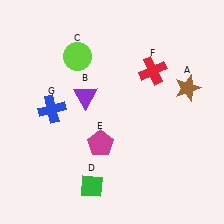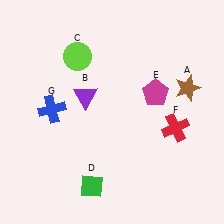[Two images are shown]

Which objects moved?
The objects that moved are: the magenta pentagon (E), the red cross (F).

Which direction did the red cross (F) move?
The red cross (F) moved down.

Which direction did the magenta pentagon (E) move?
The magenta pentagon (E) moved right.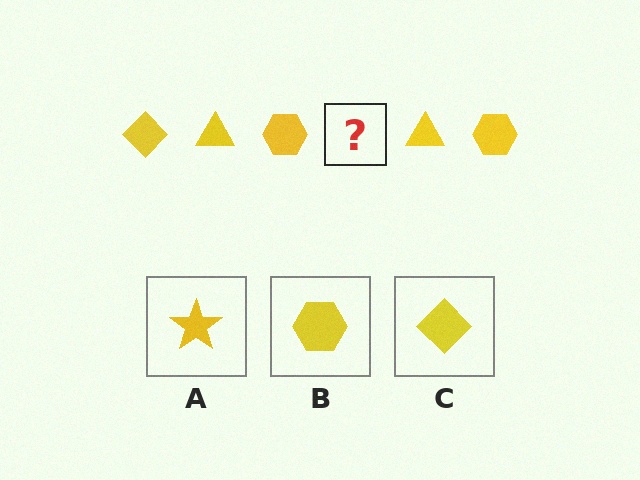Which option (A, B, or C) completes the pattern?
C.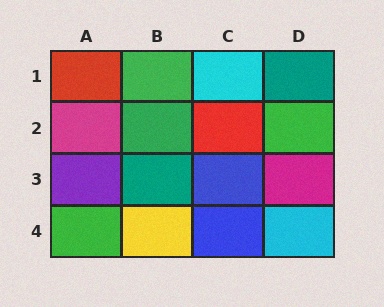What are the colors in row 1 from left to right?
Red, green, cyan, teal.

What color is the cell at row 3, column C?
Blue.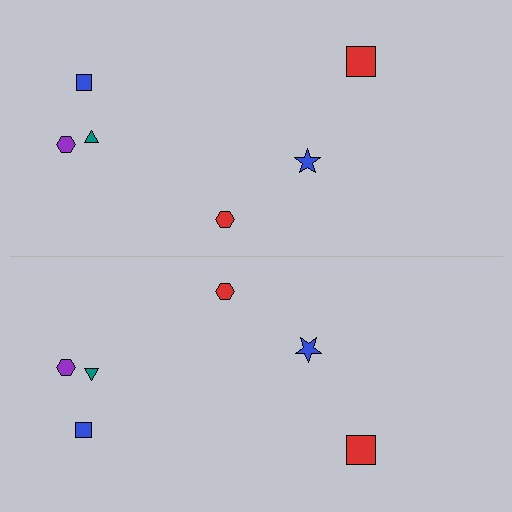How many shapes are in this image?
There are 12 shapes in this image.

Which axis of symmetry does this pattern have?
The pattern has a horizontal axis of symmetry running through the center of the image.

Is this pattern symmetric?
Yes, this pattern has bilateral (reflection) symmetry.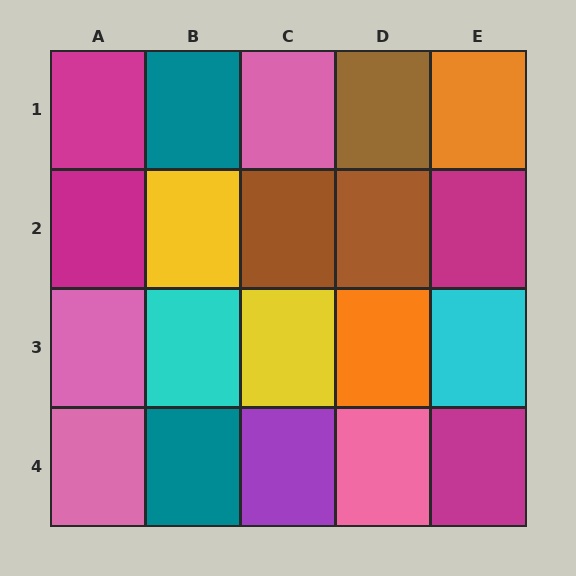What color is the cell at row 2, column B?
Yellow.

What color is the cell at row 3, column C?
Yellow.